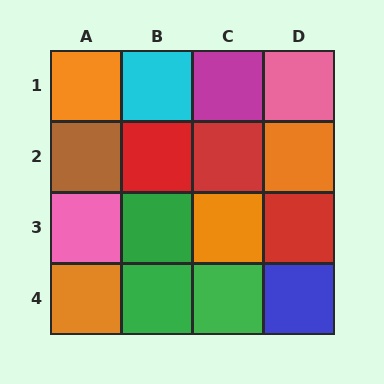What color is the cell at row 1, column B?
Cyan.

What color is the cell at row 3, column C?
Orange.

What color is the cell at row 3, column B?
Green.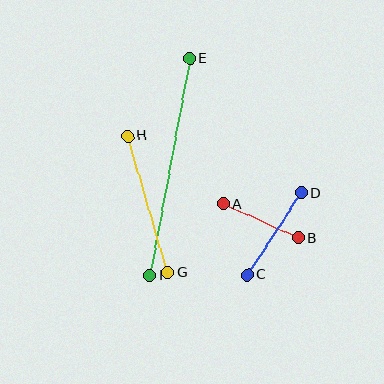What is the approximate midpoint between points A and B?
The midpoint is at approximately (261, 221) pixels.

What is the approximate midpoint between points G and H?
The midpoint is at approximately (148, 204) pixels.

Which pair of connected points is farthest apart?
Points E and F are farthest apart.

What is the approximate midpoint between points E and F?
The midpoint is at approximately (170, 167) pixels.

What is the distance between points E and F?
The distance is approximately 220 pixels.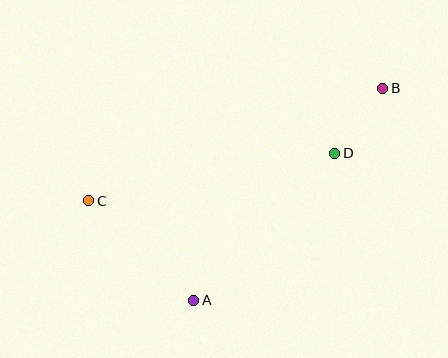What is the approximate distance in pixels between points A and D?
The distance between A and D is approximately 204 pixels.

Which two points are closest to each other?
Points B and D are closest to each other.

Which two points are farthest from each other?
Points B and C are farthest from each other.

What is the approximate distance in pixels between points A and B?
The distance between A and B is approximately 285 pixels.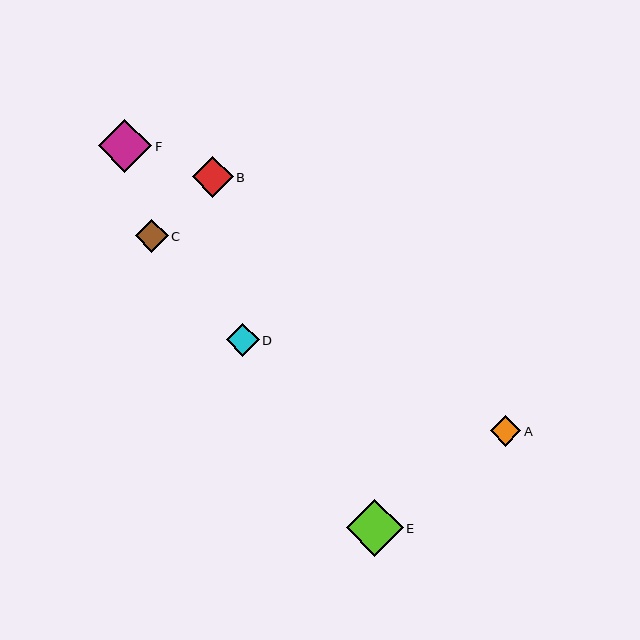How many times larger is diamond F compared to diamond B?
Diamond F is approximately 1.3 times the size of diamond B.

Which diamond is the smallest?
Diamond A is the smallest with a size of approximately 30 pixels.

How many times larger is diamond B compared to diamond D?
Diamond B is approximately 1.2 times the size of diamond D.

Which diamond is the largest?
Diamond E is the largest with a size of approximately 57 pixels.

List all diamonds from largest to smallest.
From largest to smallest: E, F, B, C, D, A.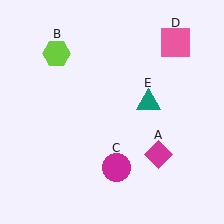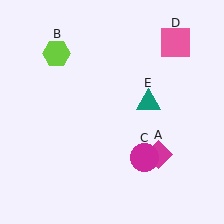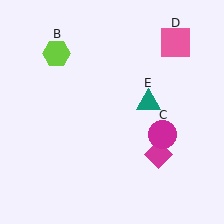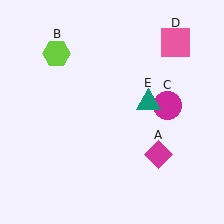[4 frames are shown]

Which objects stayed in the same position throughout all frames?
Magenta diamond (object A) and lime hexagon (object B) and pink square (object D) and teal triangle (object E) remained stationary.